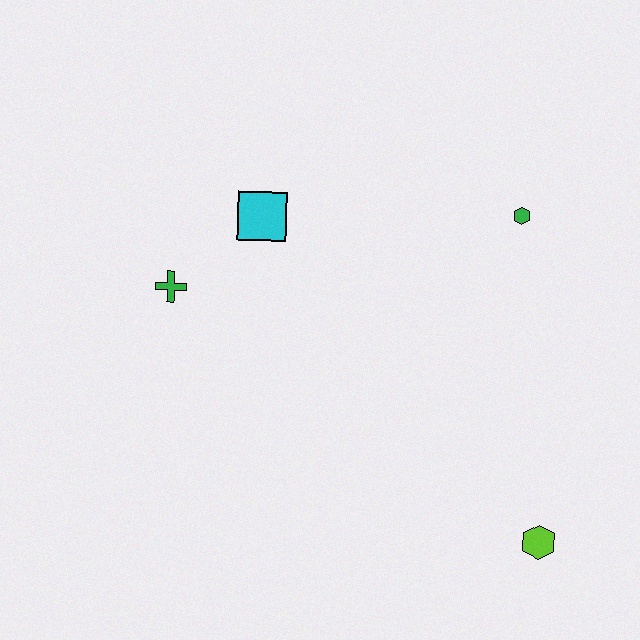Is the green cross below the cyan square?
Yes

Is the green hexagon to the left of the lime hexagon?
Yes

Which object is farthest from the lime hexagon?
The green cross is farthest from the lime hexagon.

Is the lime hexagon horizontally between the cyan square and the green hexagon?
No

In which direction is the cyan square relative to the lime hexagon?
The cyan square is above the lime hexagon.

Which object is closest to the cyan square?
The green cross is closest to the cyan square.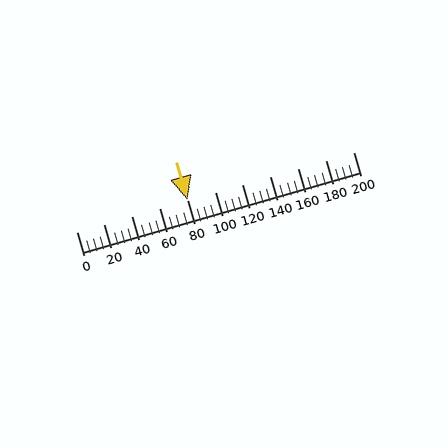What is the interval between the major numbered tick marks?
The major tick marks are spaced 20 units apart.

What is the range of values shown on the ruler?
The ruler shows values from 0 to 200.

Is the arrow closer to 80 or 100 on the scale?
The arrow is closer to 80.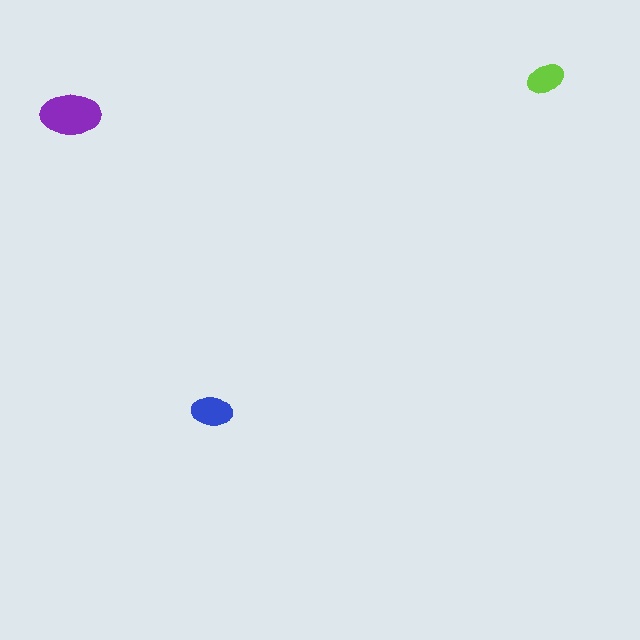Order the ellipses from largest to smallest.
the purple one, the blue one, the lime one.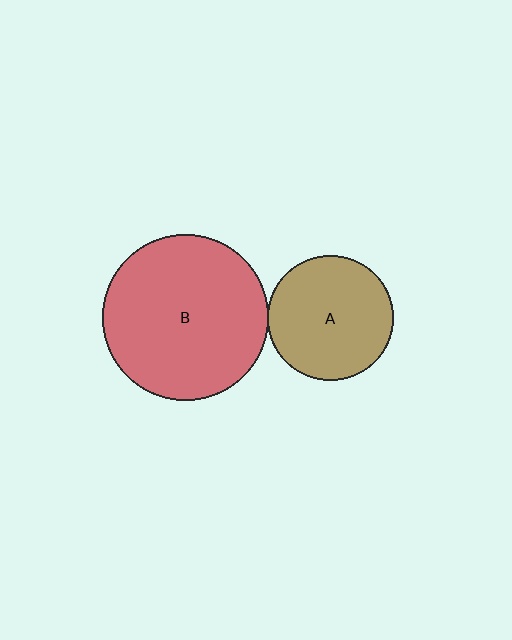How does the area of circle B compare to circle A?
Approximately 1.8 times.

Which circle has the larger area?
Circle B (red).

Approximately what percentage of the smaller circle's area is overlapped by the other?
Approximately 5%.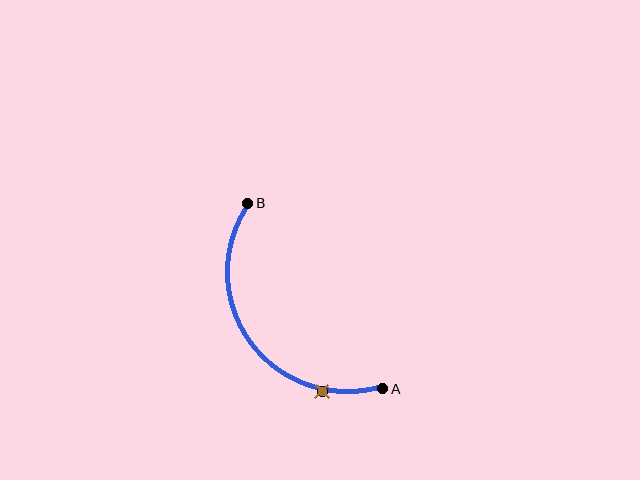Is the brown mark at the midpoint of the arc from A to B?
No. The brown mark lies on the arc but is closer to endpoint A. The arc midpoint would be at the point on the curve equidistant along the arc from both A and B.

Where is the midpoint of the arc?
The arc midpoint is the point on the curve farthest from the straight line joining A and B. It sits below and to the left of that line.